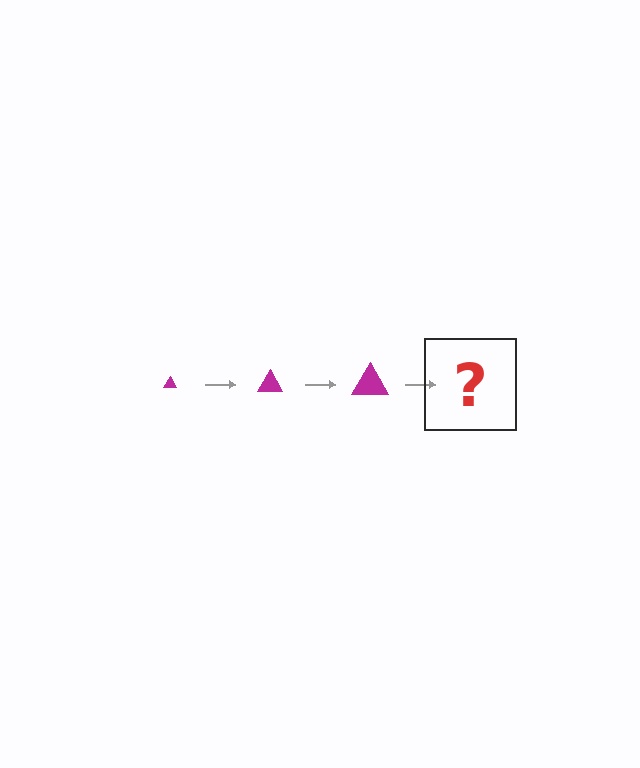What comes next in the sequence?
The next element should be a magenta triangle, larger than the previous one.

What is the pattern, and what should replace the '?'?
The pattern is that the triangle gets progressively larger each step. The '?' should be a magenta triangle, larger than the previous one.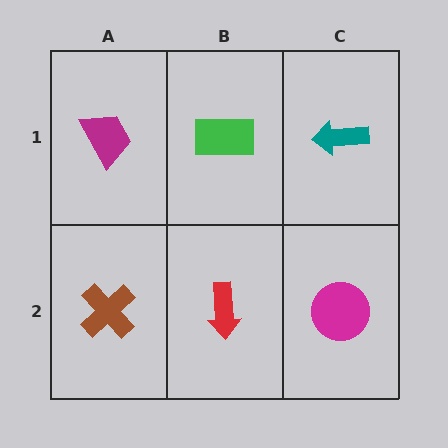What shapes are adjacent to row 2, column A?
A magenta trapezoid (row 1, column A), a red arrow (row 2, column B).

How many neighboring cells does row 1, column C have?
2.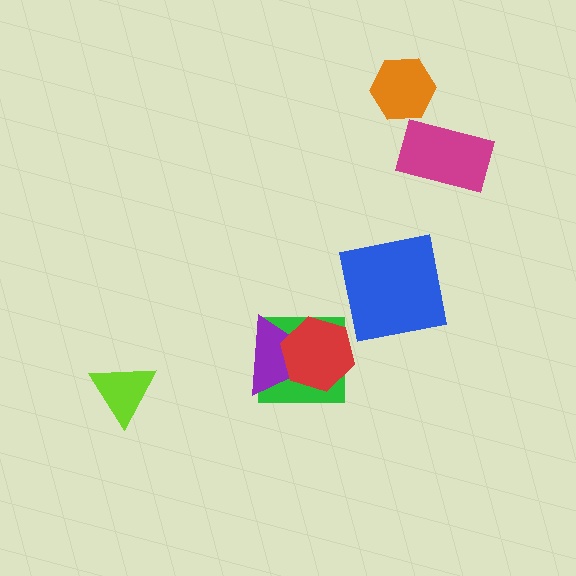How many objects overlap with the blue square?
0 objects overlap with the blue square.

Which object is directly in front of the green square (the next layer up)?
The purple triangle is directly in front of the green square.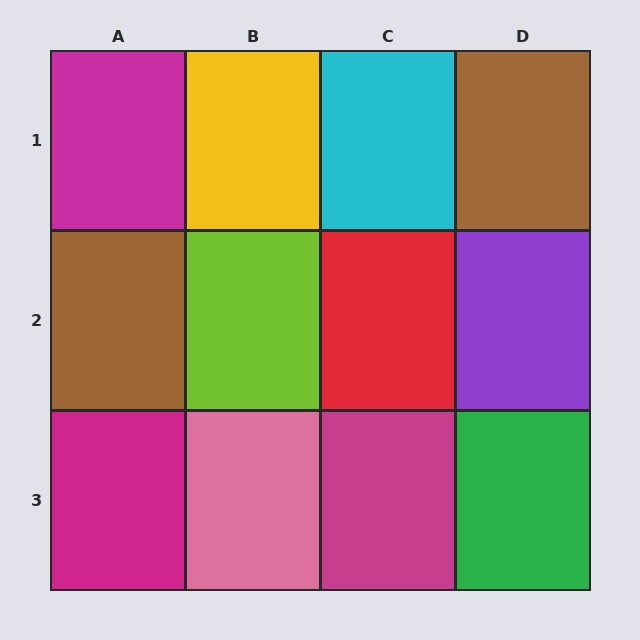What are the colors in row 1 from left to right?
Magenta, yellow, cyan, brown.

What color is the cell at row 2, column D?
Purple.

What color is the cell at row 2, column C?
Red.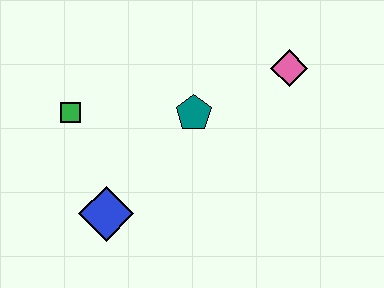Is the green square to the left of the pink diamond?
Yes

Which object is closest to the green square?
The blue diamond is closest to the green square.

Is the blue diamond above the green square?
No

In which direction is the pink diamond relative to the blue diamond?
The pink diamond is to the right of the blue diamond.